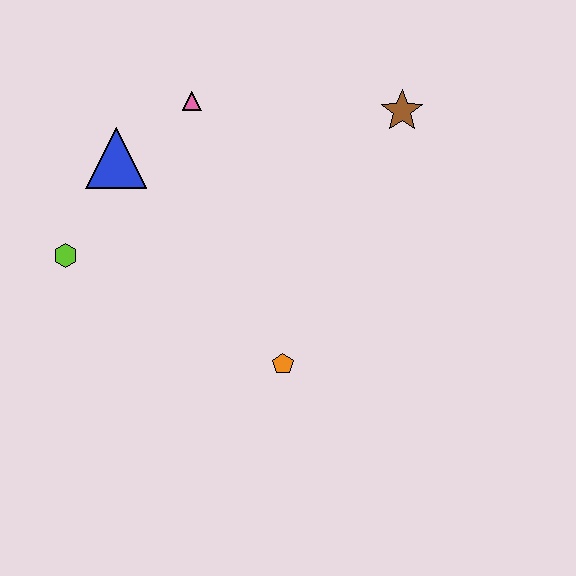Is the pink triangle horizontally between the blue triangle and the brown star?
Yes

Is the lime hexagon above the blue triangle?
No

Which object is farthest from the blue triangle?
The brown star is farthest from the blue triangle.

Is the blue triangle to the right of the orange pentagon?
No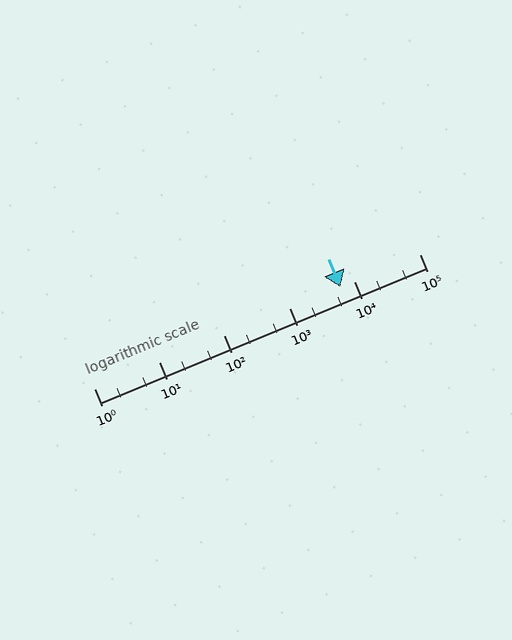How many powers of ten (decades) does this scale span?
The scale spans 5 decades, from 1 to 100000.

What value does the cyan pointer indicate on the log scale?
The pointer indicates approximately 6100.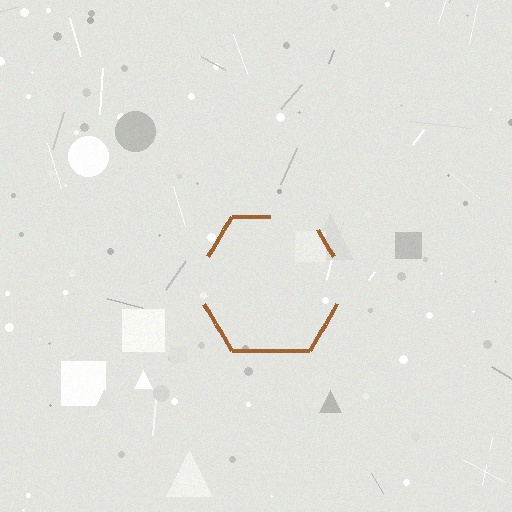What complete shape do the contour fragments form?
The contour fragments form a hexagon.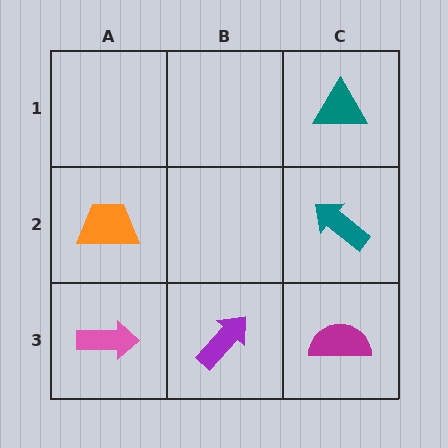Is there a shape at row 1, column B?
No, that cell is empty.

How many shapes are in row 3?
3 shapes.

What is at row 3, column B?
A purple arrow.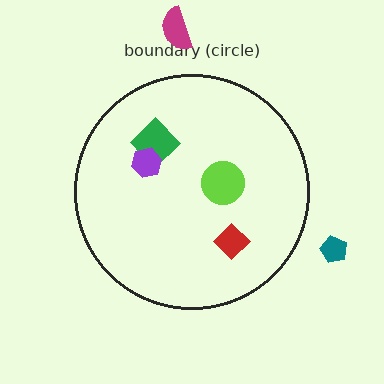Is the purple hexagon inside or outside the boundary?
Inside.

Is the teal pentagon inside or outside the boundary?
Outside.